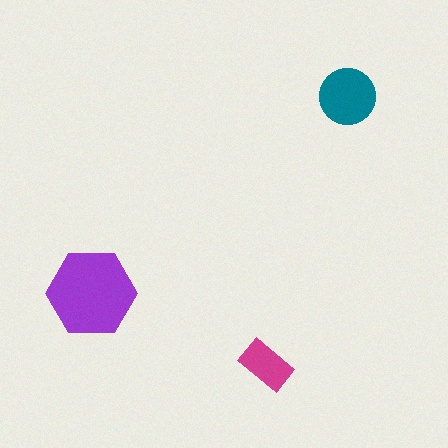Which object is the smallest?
The magenta rectangle.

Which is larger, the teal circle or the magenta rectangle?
The teal circle.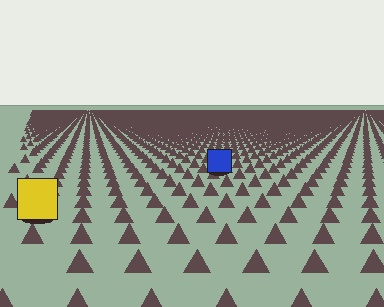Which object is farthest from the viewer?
The blue square is farthest from the viewer. It appears smaller and the ground texture around it is denser.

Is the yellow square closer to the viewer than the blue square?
Yes. The yellow square is closer — you can tell from the texture gradient: the ground texture is coarser near it.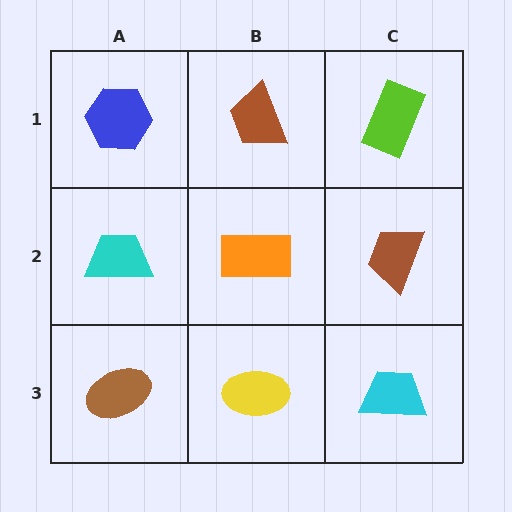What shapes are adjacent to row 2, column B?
A brown trapezoid (row 1, column B), a yellow ellipse (row 3, column B), a cyan trapezoid (row 2, column A), a brown trapezoid (row 2, column C).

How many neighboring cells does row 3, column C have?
2.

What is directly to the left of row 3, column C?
A yellow ellipse.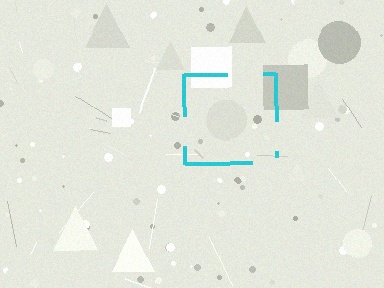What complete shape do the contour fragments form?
The contour fragments form a square.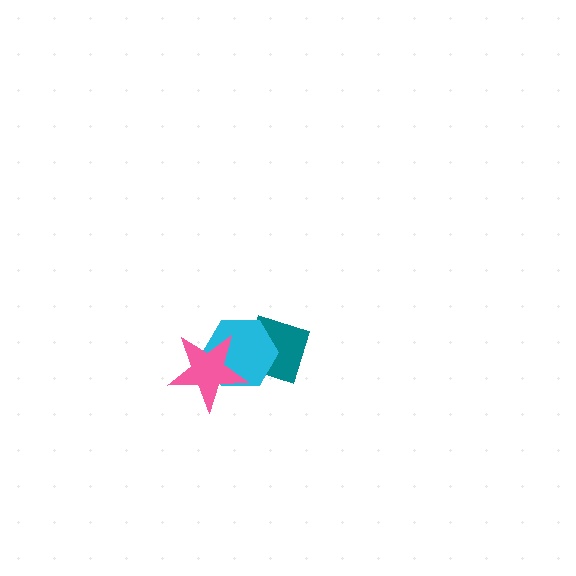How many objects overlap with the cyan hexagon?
2 objects overlap with the cyan hexagon.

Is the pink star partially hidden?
No, no other shape covers it.